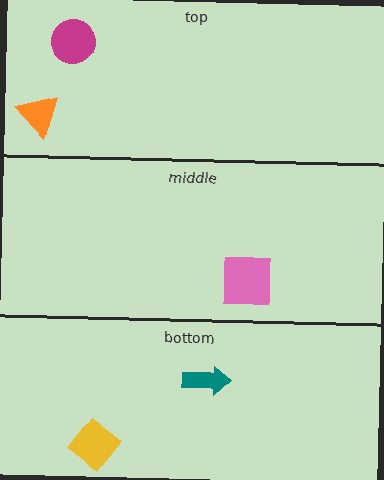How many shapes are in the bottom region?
2.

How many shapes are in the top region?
2.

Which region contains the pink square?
The middle region.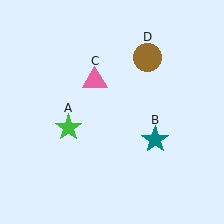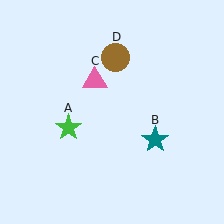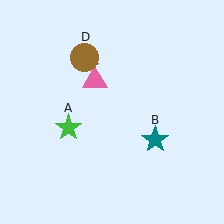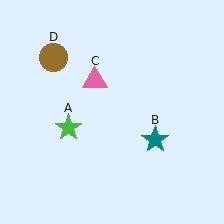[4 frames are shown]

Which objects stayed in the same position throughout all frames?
Green star (object A) and teal star (object B) and pink triangle (object C) remained stationary.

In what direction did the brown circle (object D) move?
The brown circle (object D) moved left.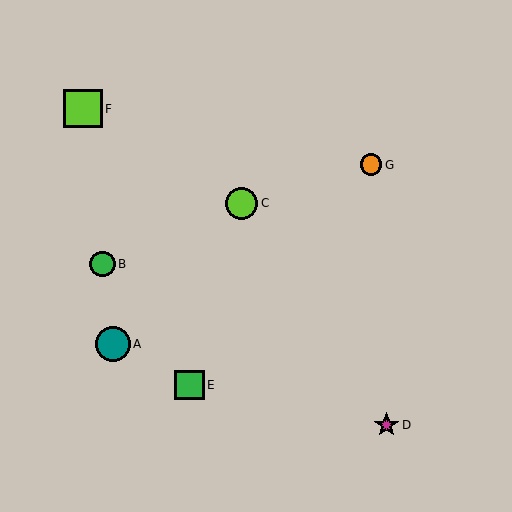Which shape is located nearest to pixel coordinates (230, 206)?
The lime circle (labeled C) at (242, 203) is nearest to that location.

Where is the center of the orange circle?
The center of the orange circle is at (371, 165).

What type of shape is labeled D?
Shape D is a magenta star.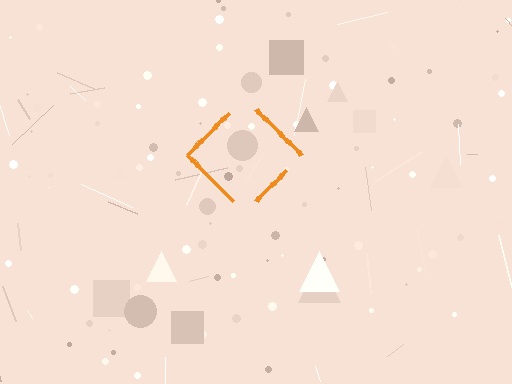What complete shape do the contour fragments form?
The contour fragments form a diamond.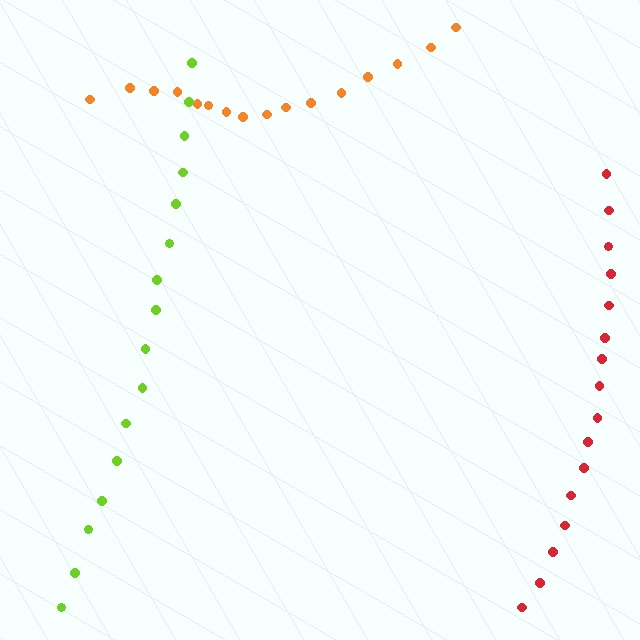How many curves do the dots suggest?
There are 3 distinct paths.